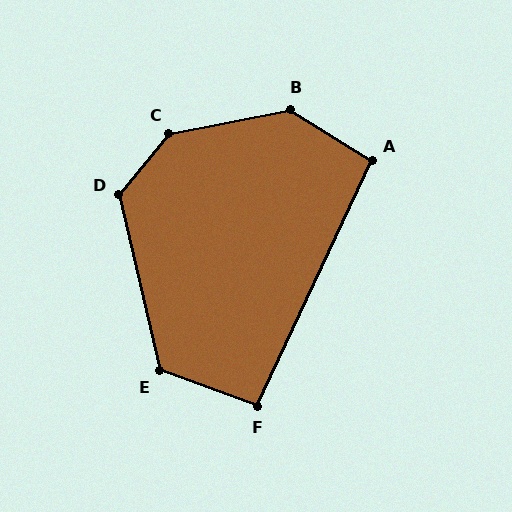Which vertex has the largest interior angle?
C, at approximately 140 degrees.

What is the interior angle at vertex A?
Approximately 97 degrees (obtuse).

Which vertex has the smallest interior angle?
F, at approximately 95 degrees.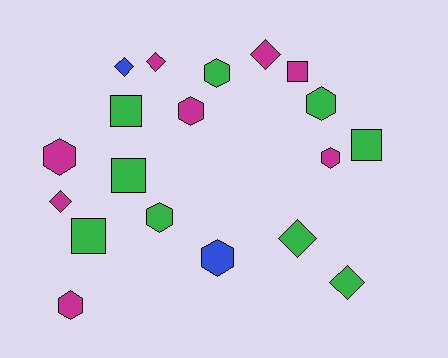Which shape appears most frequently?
Hexagon, with 8 objects.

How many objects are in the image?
There are 19 objects.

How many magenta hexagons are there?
There are 4 magenta hexagons.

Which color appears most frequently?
Green, with 9 objects.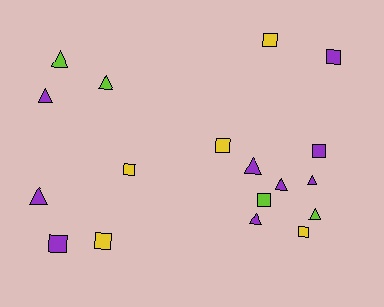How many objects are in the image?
There are 18 objects.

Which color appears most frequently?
Purple, with 9 objects.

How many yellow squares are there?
There are 5 yellow squares.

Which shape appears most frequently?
Triangle, with 9 objects.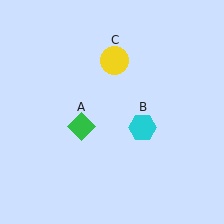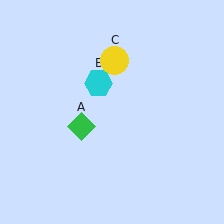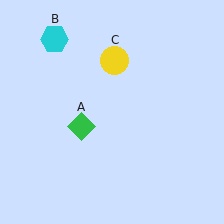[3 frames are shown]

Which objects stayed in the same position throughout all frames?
Green diamond (object A) and yellow circle (object C) remained stationary.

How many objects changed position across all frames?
1 object changed position: cyan hexagon (object B).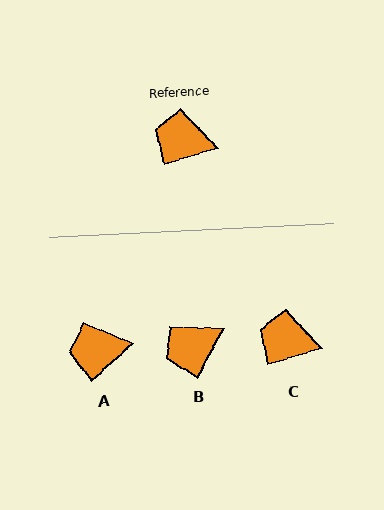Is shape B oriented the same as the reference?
No, it is off by about 45 degrees.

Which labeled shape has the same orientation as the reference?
C.